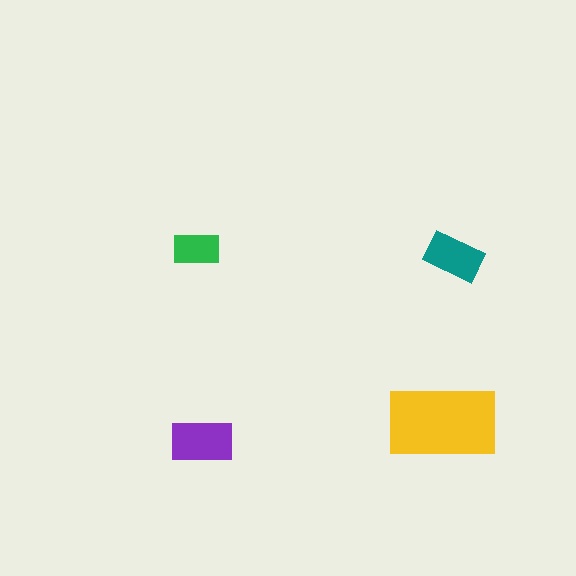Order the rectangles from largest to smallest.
the yellow one, the purple one, the teal one, the green one.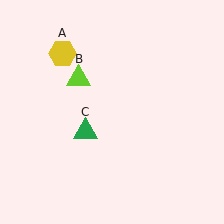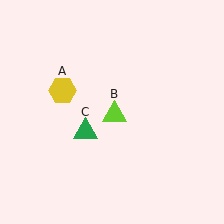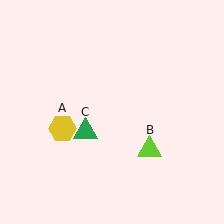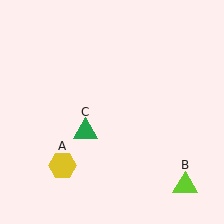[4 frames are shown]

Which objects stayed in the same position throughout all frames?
Green triangle (object C) remained stationary.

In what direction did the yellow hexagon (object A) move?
The yellow hexagon (object A) moved down.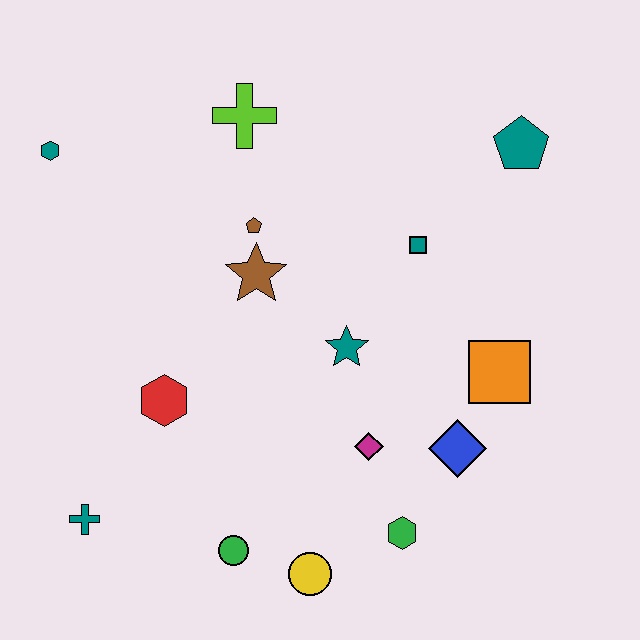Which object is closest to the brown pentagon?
The brown star is closest to the brown pentagon.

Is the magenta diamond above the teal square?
No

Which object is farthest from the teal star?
The teal hexagon is farthest from the teal star.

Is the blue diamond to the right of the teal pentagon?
No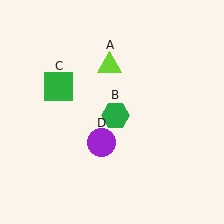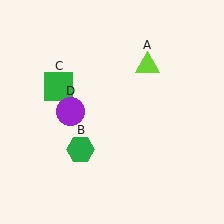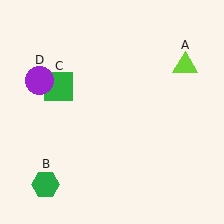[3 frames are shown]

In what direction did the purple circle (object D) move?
The purple circle (object D) moved up and to the left.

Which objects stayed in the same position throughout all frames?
Green square (object C) remained stationary.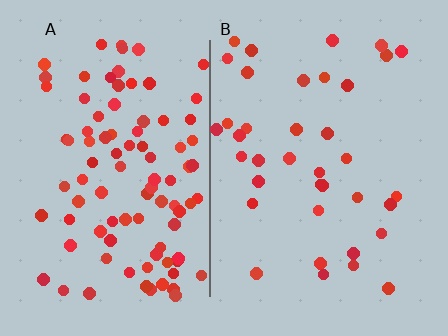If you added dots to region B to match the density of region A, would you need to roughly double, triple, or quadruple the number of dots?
Approximately double.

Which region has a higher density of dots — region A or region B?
A (the left).